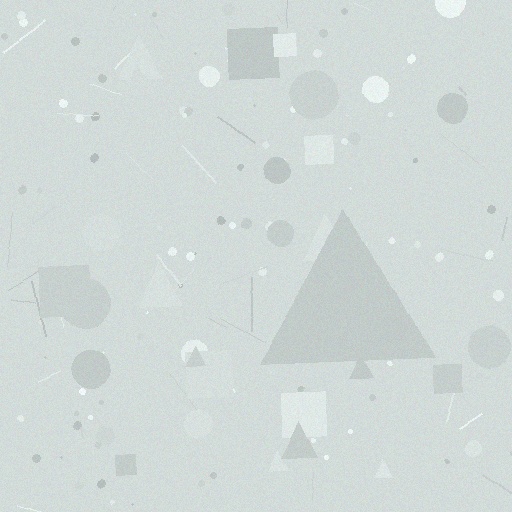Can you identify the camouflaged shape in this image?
The camouflaged shape is a triangle.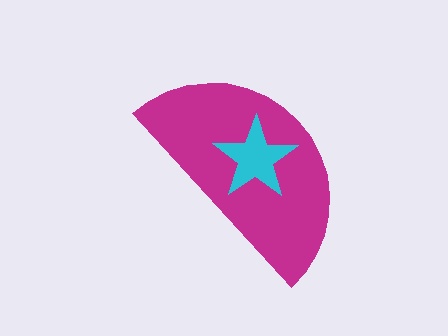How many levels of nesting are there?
2.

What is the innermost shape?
The cyan star.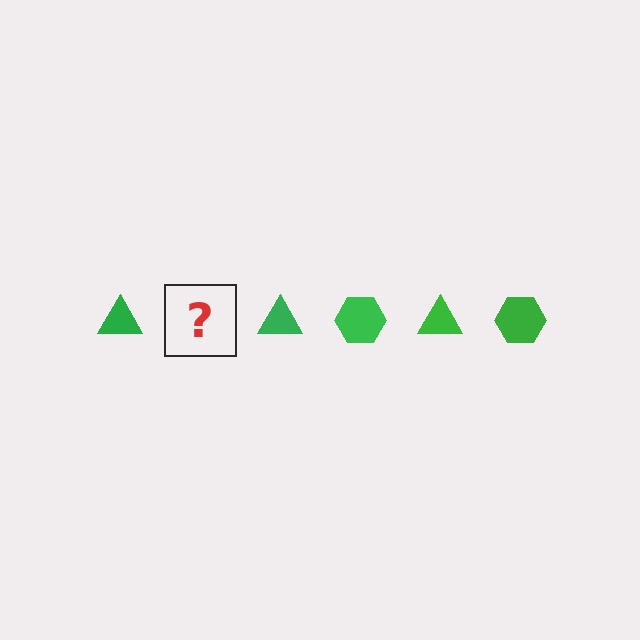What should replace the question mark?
The question mark should be replaced with a green hexagon.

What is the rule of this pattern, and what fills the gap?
The rule is that the pattern cycles through triangle, hexagon shapes in green. The gap should be filled with a green hexagon.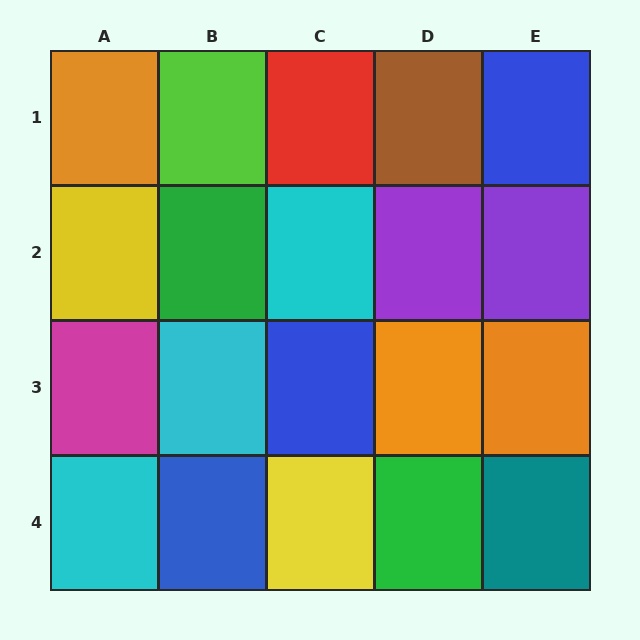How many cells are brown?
1 cell is brown.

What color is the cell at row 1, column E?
Blue.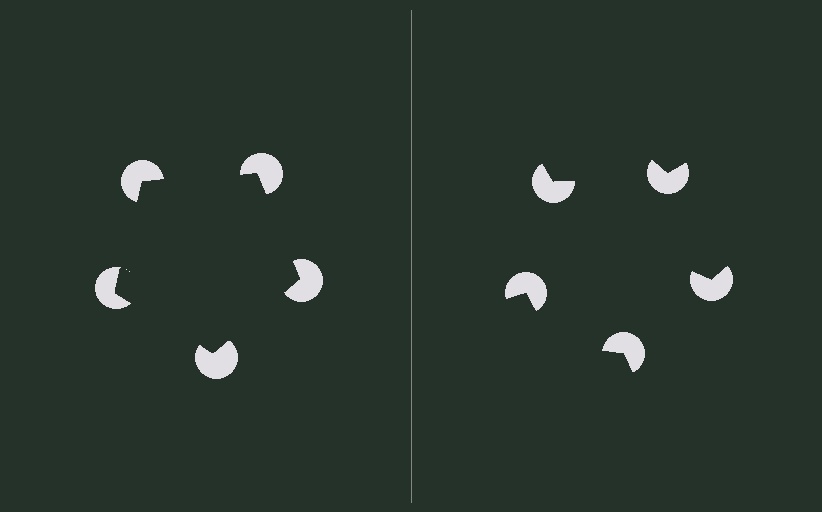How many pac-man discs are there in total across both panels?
10 — 5 on each side.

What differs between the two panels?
The pac-man discs are positioned identically on both sides; only the wedge orientations differ. On the left they align to a pentagon; on the right they are misaligned.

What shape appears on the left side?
An illusory pentagon.